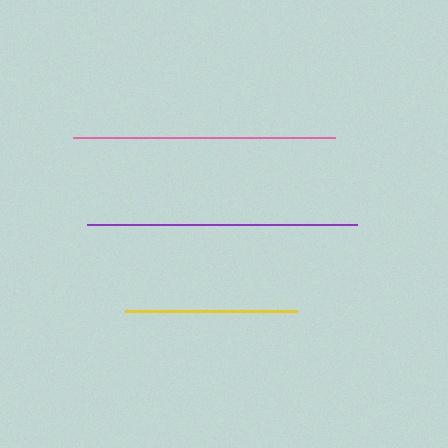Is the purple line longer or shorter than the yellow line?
The purple line is longer than the yellow line.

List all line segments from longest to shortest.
From longest to shortest: purple, pink, yellow.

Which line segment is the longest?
The purple line is the longest at approximately 271 pixels.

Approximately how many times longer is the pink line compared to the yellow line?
The pink line is approximately 1.5 times the length of the yellow line.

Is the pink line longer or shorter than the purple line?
The purple line is longer than the pink line.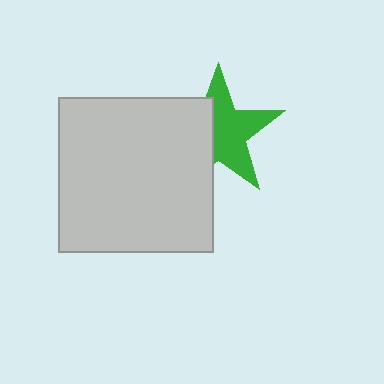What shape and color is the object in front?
The object in front is a light gray square.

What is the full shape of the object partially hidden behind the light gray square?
The partially hidden object is a green star.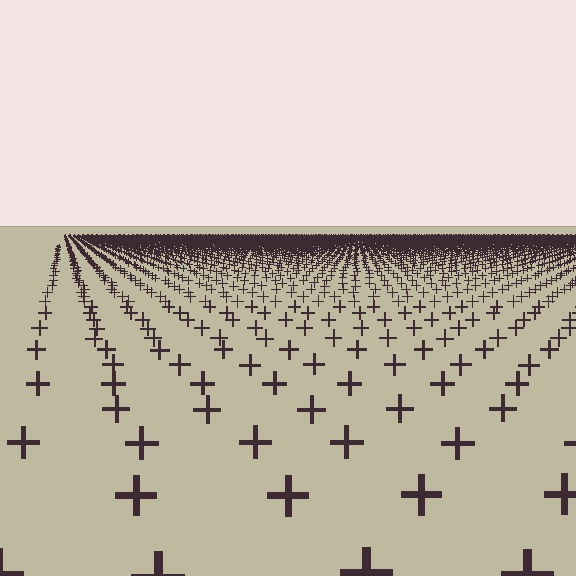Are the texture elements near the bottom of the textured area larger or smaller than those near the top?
Larger. Near the bottom, elements are closer to the viewer and appear at a bigger on-screen size.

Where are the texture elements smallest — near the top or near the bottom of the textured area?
Near the top.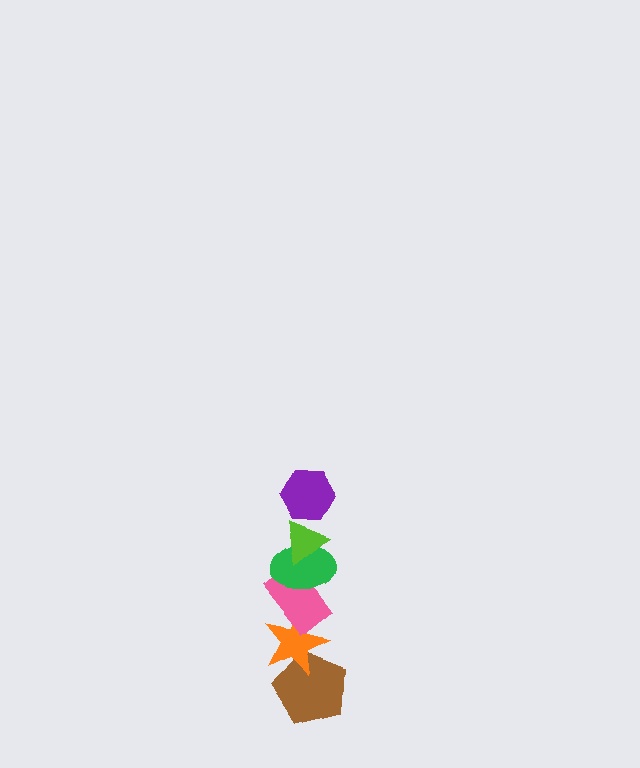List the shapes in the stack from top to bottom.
From top to bottom: the purple hexagon, the lime triangle, the green ellipse, the pink rectangle, the orange star, the brown pentagon.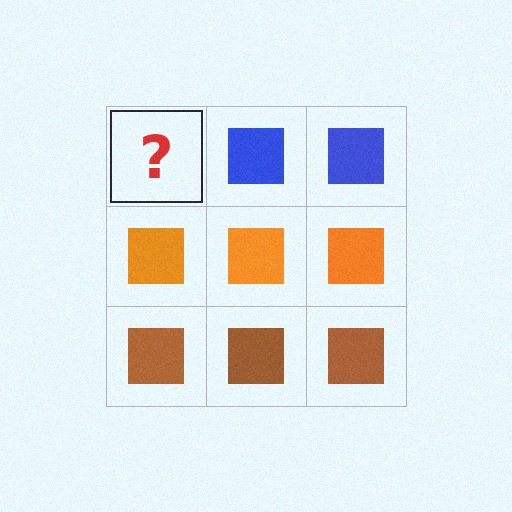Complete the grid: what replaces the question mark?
The question mark should be replaced with a blue square.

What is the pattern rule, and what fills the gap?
The rule is that each row has a consistent color. The gap should be filled with a blue square.